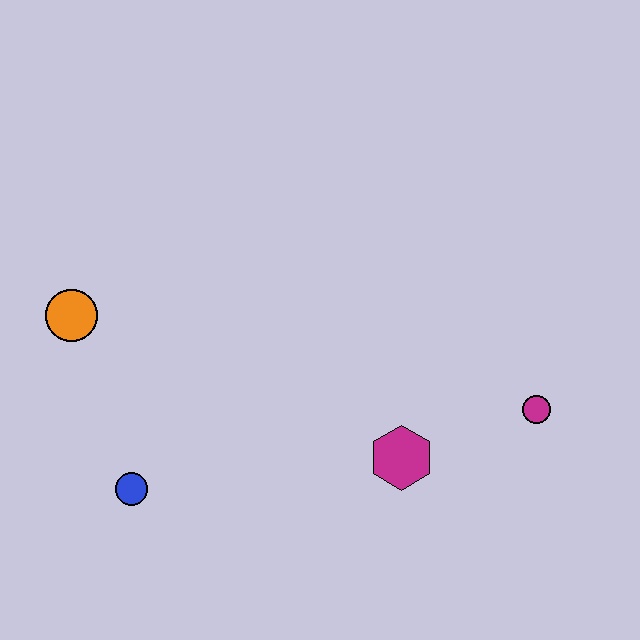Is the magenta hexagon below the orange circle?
Yes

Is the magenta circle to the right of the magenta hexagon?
Yes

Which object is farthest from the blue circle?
The magenta circle is farthest from the blue circle.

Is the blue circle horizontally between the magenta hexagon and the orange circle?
Yes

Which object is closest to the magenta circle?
The magenta hexagon is closest to the magenta circle.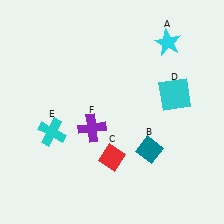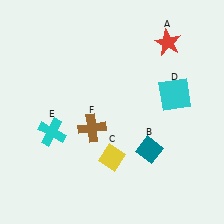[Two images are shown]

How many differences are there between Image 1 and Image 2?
There are 3 differences between the two images.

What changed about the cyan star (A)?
In Image 1, A is cyan. In Image 2, it changed to red.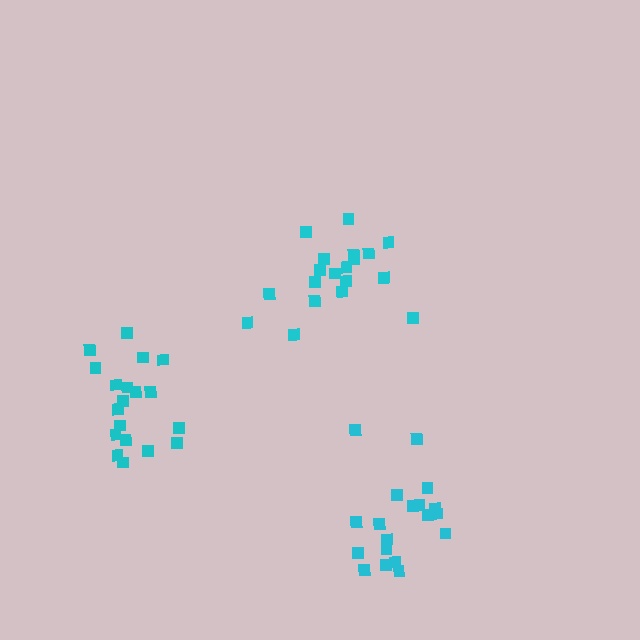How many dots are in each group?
Group 1: 19 dots, Group 2: 19 dots, Group 3: 19 dots (57 total).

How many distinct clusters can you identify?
There are 3 distinct clusters.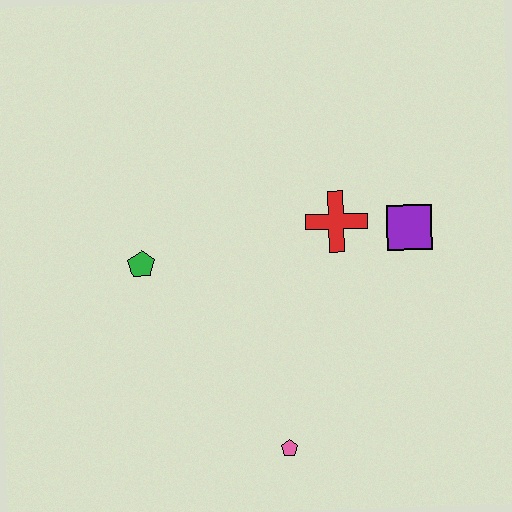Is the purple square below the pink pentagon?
No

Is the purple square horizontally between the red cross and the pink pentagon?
No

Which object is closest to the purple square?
The red cross is closest to the purple square.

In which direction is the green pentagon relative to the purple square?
The green pentagon is to the left of the purple square.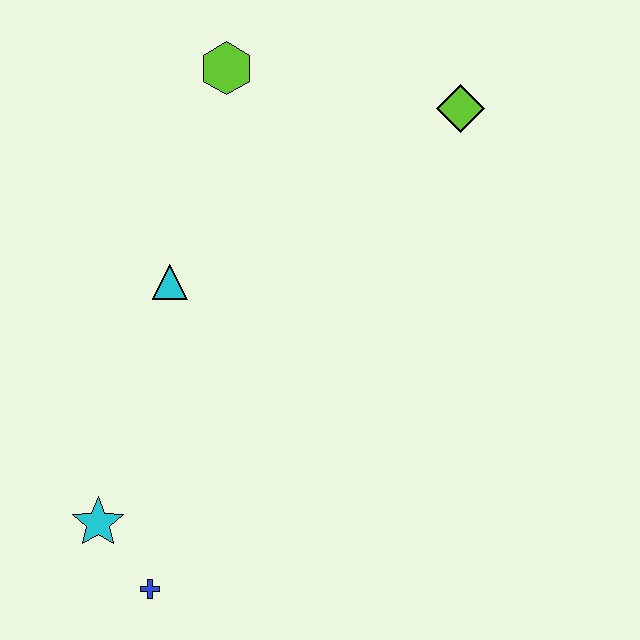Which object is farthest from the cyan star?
The lime diamond is farthest from the cyan star.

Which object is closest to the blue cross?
The cyan star is closest to the blue cross.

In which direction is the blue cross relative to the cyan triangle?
The blue cross is below the cyan triangle.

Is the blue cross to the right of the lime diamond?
No